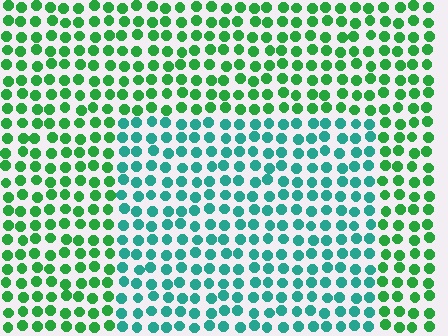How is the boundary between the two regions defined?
The boundary is defined purely by a slight shift in hue (about 41 degrees). Spacing, size, and orientation are identical on both sides.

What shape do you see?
I see a rectangle.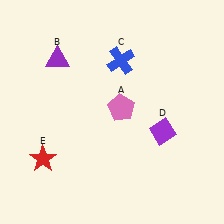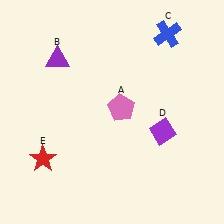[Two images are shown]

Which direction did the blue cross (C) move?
The blue cross (C) moved right.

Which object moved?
The blue cross (C) moved right.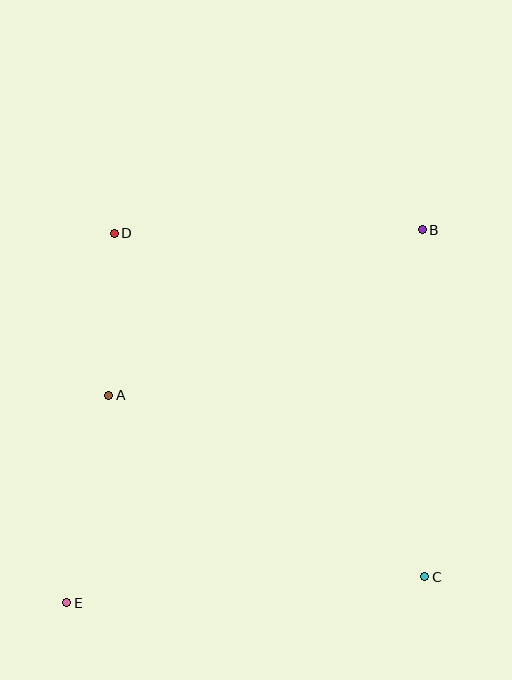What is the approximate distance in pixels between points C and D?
The distance between C and D is approximately 463 pixels.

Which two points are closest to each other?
Points A and D are closest to each other.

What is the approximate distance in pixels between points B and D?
The distance between B and D is approximately 308 pixels.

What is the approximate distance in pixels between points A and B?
The distance between A and B is approximately 354 pixels.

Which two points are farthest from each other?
Points B and E are farthest from each other.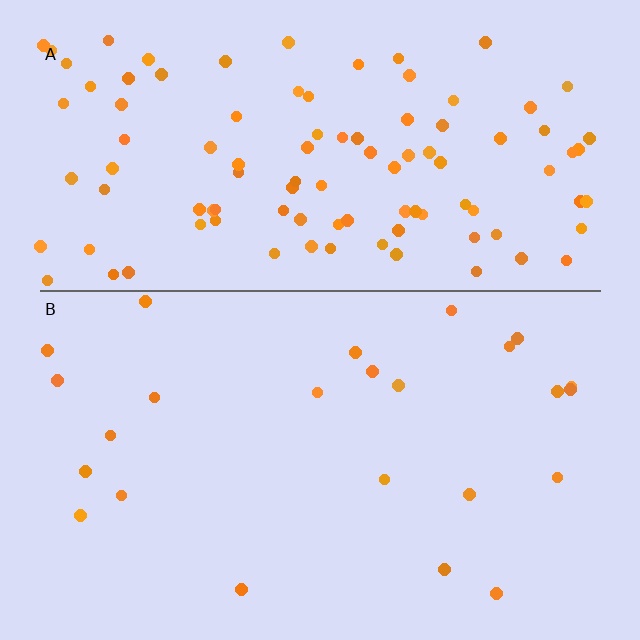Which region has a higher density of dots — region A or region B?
A (the top).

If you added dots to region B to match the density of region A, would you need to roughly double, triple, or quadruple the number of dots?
Approximately quadruple.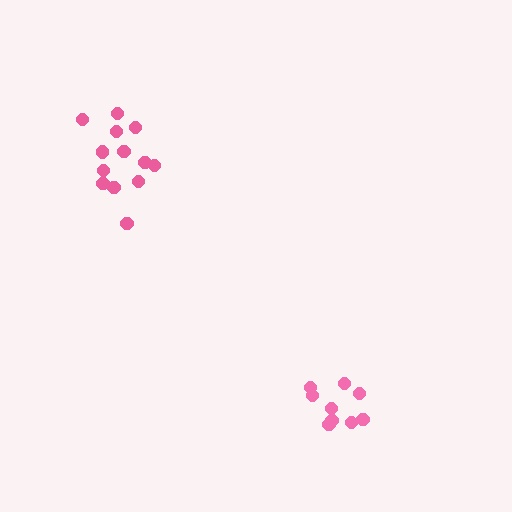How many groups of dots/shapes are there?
There are 2 groups.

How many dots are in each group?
Group 1: 13 dots, Group 2: 9 dots (22 total).